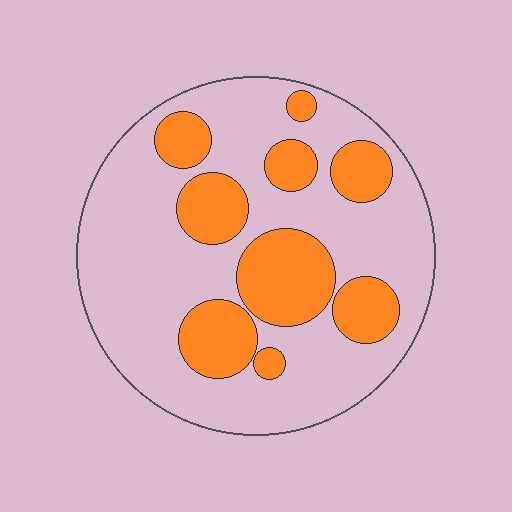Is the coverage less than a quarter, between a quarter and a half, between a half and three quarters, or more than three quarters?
Between a quarter and a half.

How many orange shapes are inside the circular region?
9.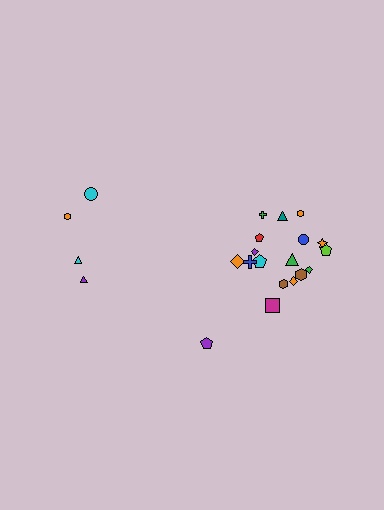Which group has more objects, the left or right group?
The right group.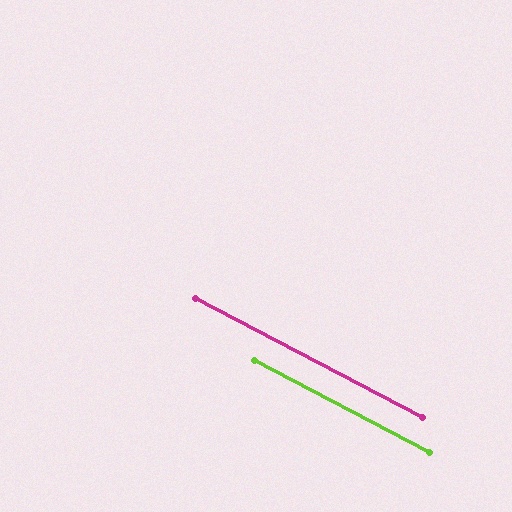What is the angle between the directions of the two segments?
Approximately 0 degrees.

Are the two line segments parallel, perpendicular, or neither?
Parallel — their directions differ by only 0.0°.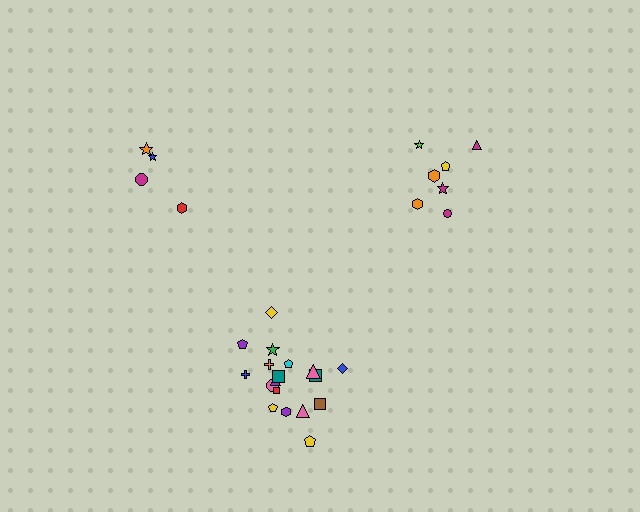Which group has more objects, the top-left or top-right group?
The top-right group.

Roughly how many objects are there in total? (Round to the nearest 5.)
Roughly 30 objects in total.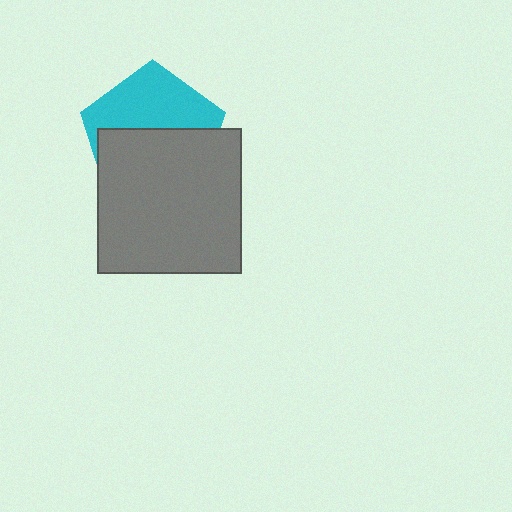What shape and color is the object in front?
The object in front is a gray square.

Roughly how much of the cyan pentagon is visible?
A small part of it is visible (roughly 45%).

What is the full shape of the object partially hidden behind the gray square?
The partially hidden object is a cyan pentagon.